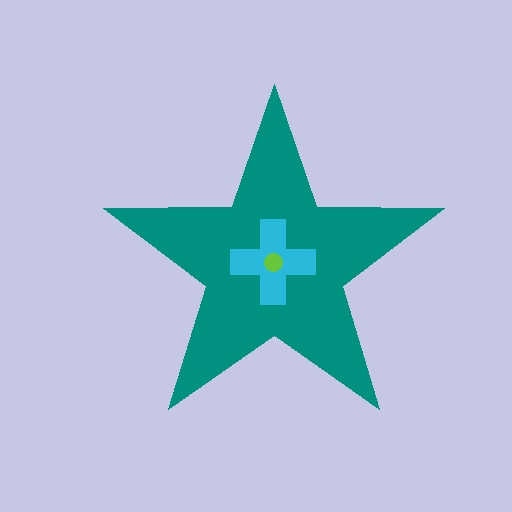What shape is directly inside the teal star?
The cyan cross.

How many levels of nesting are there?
3.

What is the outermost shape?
The teal star.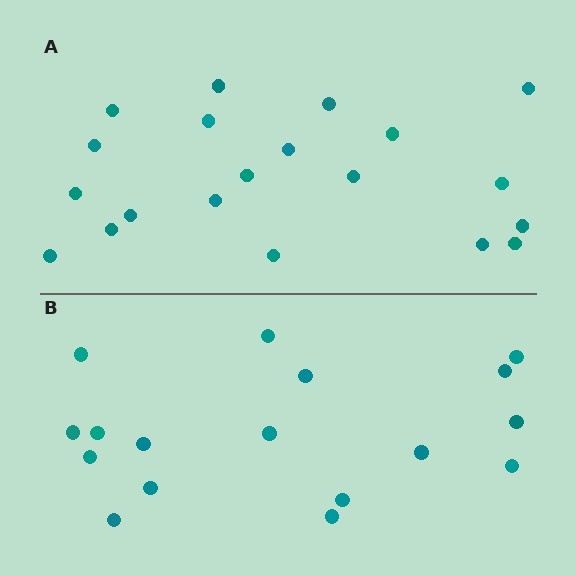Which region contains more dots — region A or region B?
Region A (the top region) has more dots.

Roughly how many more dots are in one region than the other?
Region A has just a few more — roughly 2 or 3 more dots than region B.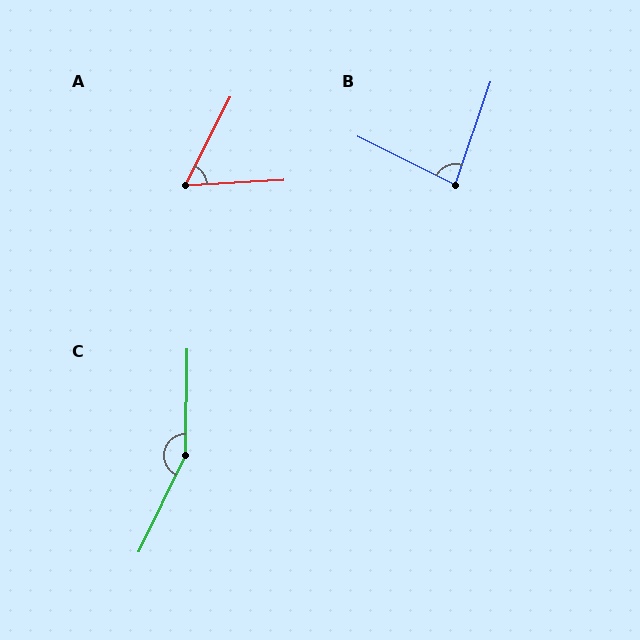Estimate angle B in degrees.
Approximately 82 degrees.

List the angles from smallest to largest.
A (60°), B (82°), C (155°).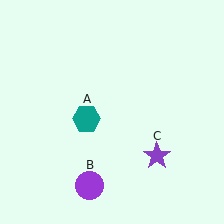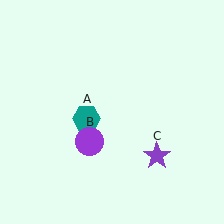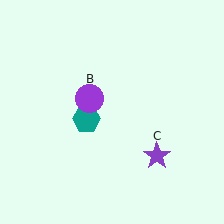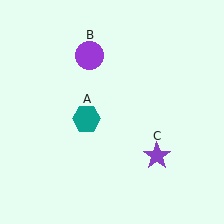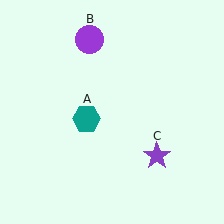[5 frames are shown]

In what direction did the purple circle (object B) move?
The purple circle (object B) moved up.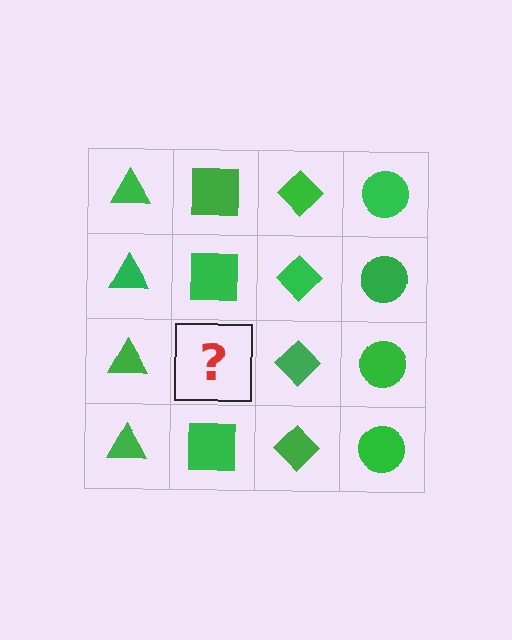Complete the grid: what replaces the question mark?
The question mark should be replaced with a green square.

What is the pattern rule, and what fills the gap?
The rule is that each column has a consistent shape. The gap should be filled with a green square.